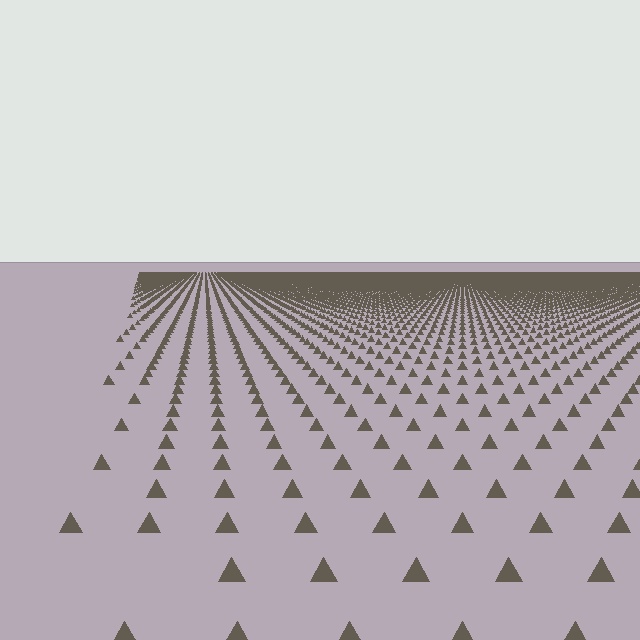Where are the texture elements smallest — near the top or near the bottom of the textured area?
Near the top.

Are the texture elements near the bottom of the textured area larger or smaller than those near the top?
Larger. Near the bottom, elements are closer to the viewer and appear at a bigger on-screen size.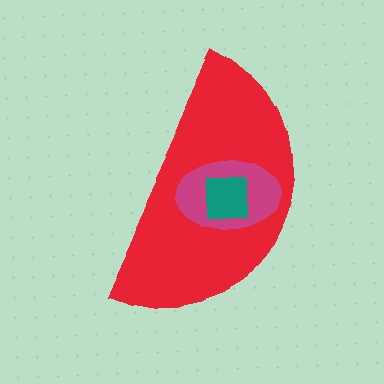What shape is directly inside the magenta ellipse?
The teal square.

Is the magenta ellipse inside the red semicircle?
Yes.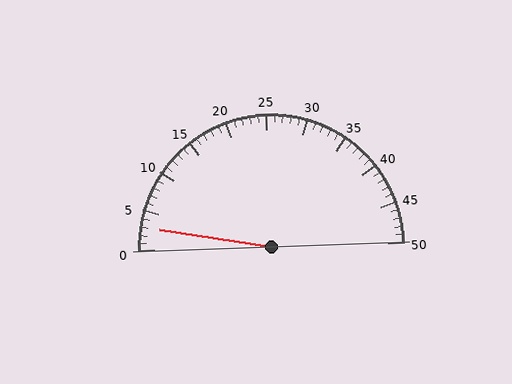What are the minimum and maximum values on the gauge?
The gauge ranges from 0 to 50.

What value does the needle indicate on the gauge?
The needle indicates approximately 3.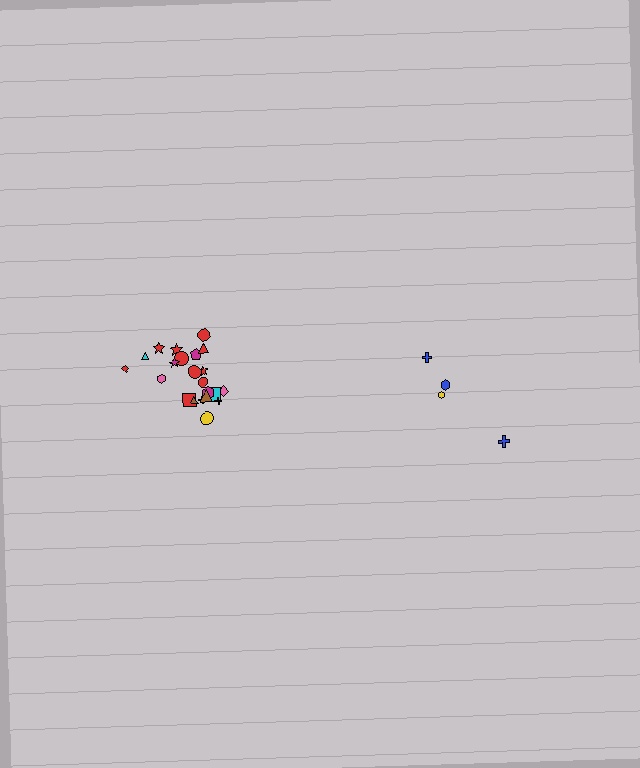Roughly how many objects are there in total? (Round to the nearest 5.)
Roughly 25 objects in total.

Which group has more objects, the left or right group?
The left group.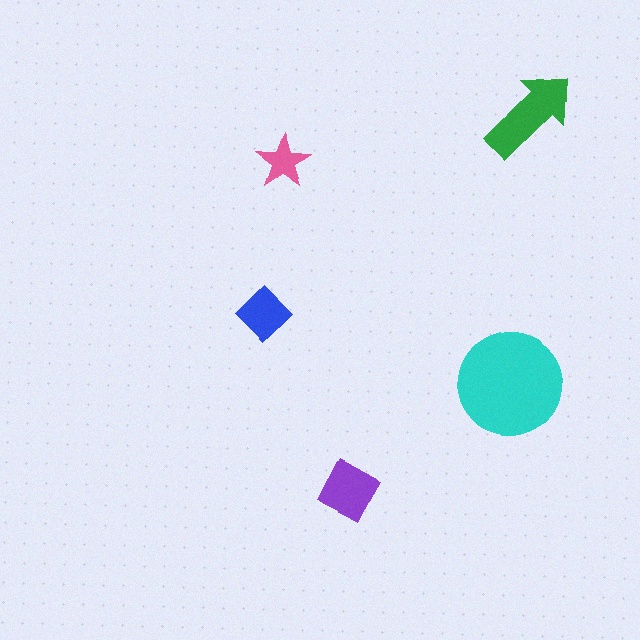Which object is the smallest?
The pink star.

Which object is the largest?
The cyan circle.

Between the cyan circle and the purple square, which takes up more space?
The cyan circle.